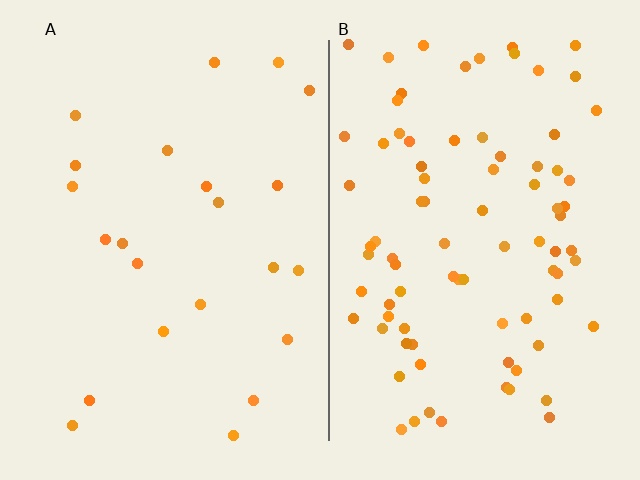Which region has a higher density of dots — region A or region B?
B (the right).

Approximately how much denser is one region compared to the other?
Approximately 3.7× — region B over region A.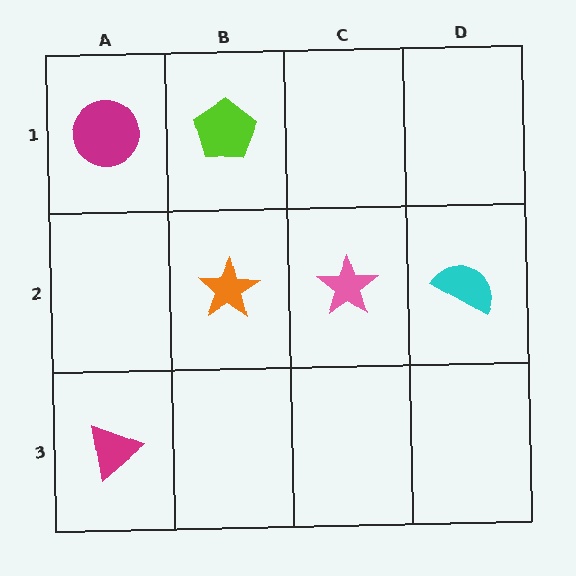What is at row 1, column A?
A magenta circle.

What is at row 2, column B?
An orange star.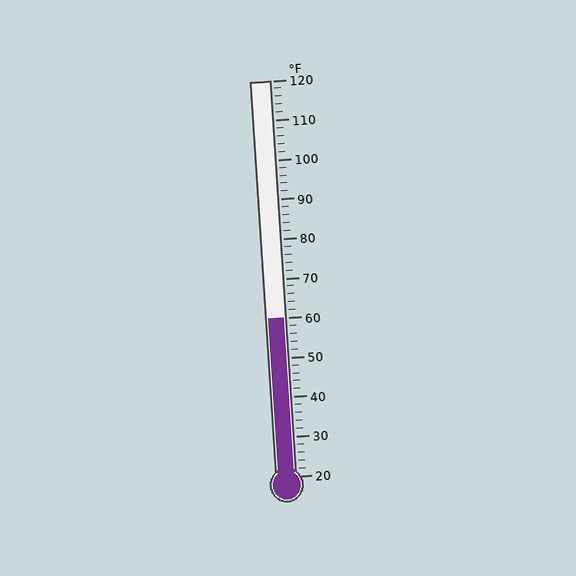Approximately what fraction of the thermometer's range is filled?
The thermometer is filled to approximately 40% of its range.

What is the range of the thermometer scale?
The thermometer scale ranges from 20°F to 120°F.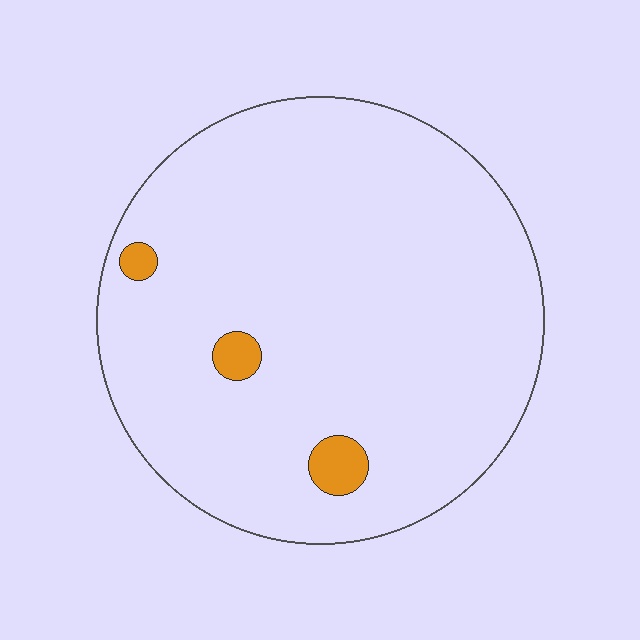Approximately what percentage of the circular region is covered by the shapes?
Approximately 5%.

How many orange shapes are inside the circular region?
3.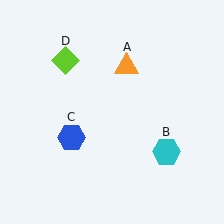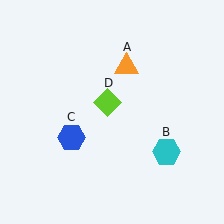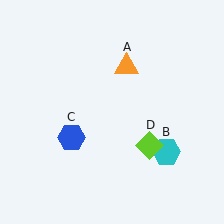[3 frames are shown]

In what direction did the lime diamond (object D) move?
The lime diamond (object D) moved down and to the right.